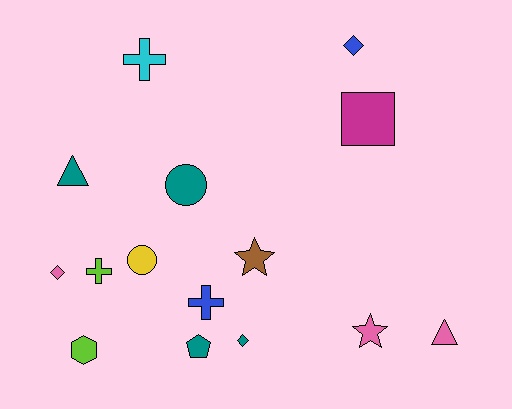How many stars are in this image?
There are 2 stars.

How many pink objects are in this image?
There are 3 pink objects.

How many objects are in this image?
There are 15 objects.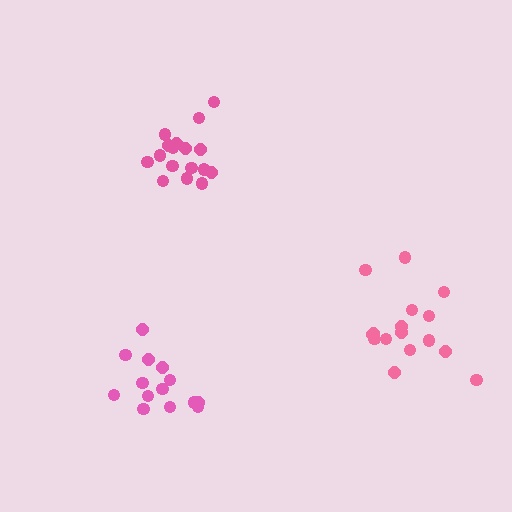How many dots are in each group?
Group 1: 17 dots, Group 2: 16 dots, Group 3: 14 dots (47 total).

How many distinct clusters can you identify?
There are 3 distinct clusters.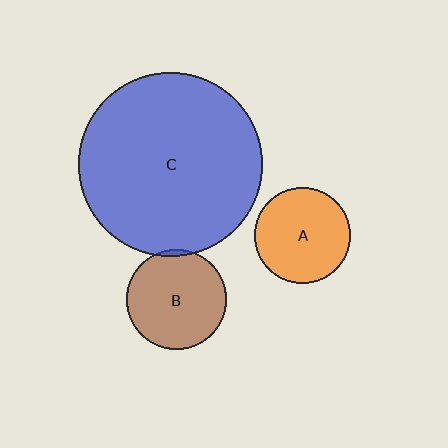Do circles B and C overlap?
Yes.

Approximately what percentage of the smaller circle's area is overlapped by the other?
Approximately 5%.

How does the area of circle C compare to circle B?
Approximately 3.4 times.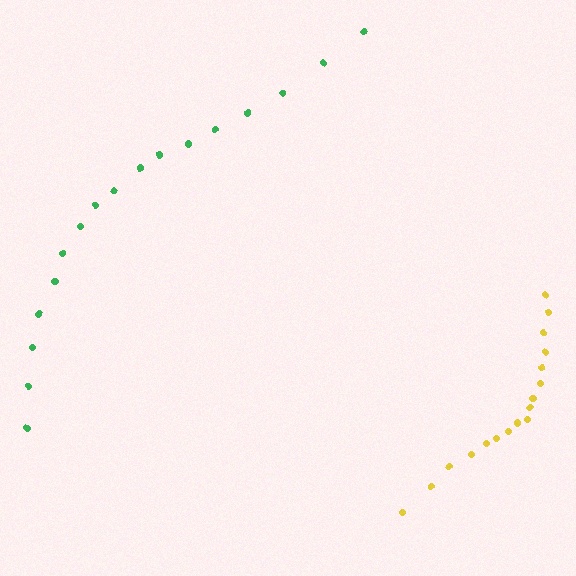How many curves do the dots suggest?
There are 2 distinct paths.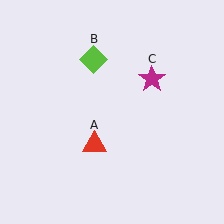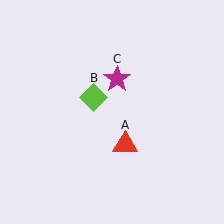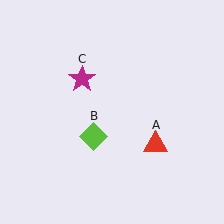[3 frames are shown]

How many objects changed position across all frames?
3 objects changed position: red triangle (object A), lime diamond (object B), magenta star (object C).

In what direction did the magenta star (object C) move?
The magenta star (object C) moved left.